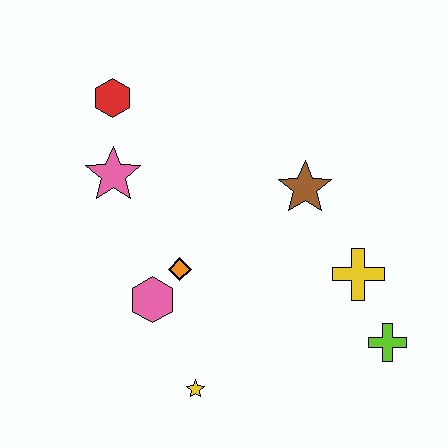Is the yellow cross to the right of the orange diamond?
Yes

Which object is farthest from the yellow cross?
The red hexagon is farthest from the yellow cross.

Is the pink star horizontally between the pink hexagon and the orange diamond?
No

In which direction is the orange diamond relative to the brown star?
The orange diamond is to the left of the brown star.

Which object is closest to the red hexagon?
The pink star is closest to the red hexagon.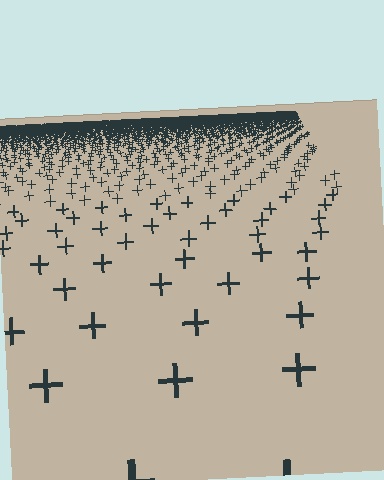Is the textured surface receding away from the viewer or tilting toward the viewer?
The surface is receding away from the viewer. Texture elements get smaller and denser toward the top.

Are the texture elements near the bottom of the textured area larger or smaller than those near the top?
Larger. Near the bottom, elements are closer to the viewer and appear at a bigger on-screen size.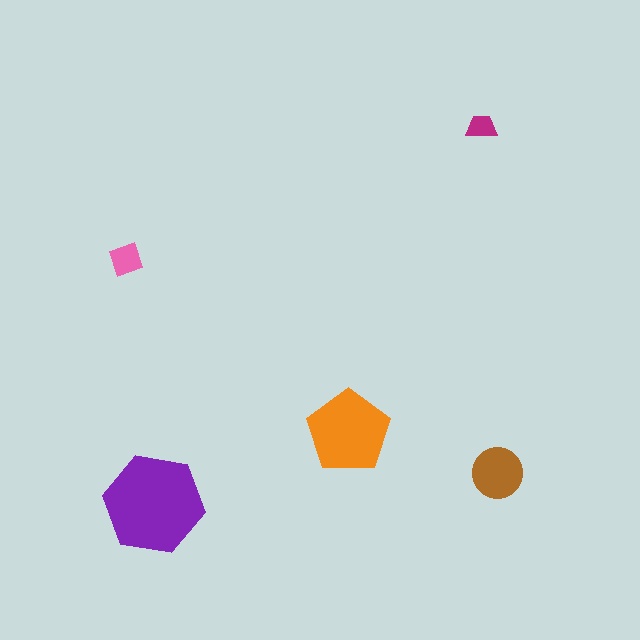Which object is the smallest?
The magenta trapezoid.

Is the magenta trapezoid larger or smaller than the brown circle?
Smaller.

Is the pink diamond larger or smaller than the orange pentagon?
Smaller.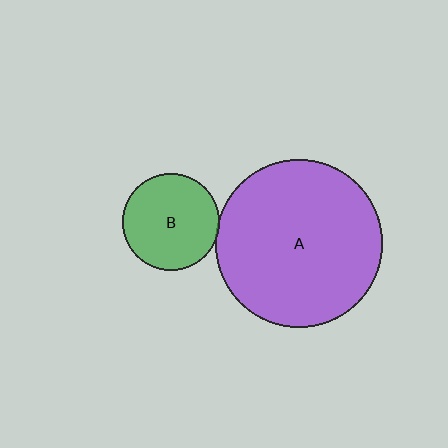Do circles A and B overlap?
Yes.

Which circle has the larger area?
Circle A (purple).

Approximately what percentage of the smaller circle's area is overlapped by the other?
Approximately 5%.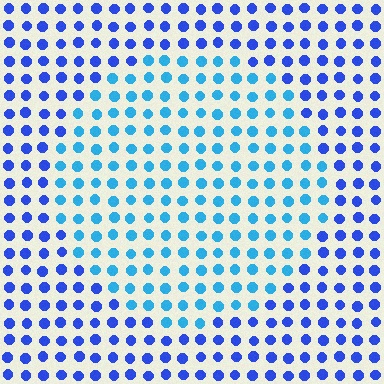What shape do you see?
I see a circle.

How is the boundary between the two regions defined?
The boundary is defined purely by a slight shift in hue (about 33 degrees). Spacing, size, and orientation are identical on both sides.